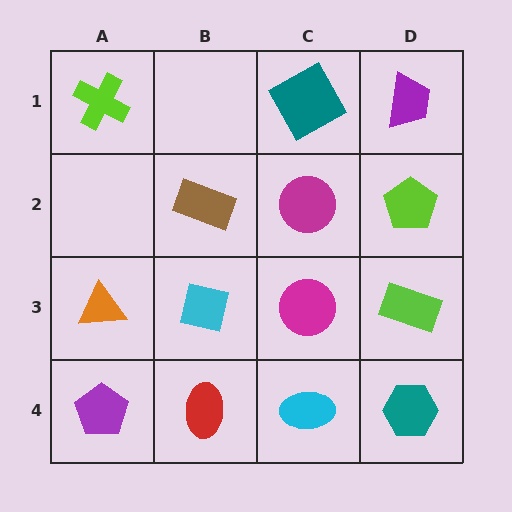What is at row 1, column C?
A teal square.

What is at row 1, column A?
A lime cross.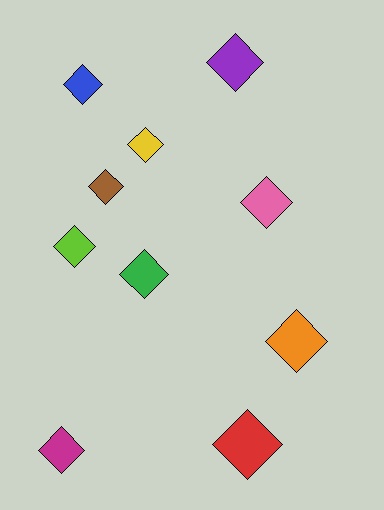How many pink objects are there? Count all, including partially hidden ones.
There is 1 pink object.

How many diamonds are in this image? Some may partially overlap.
There are 10 diamonds.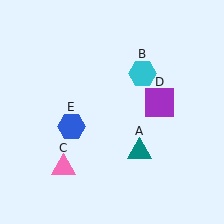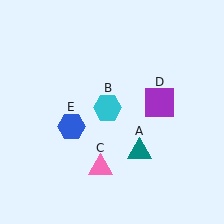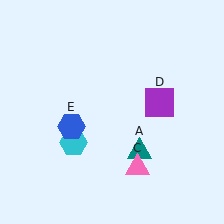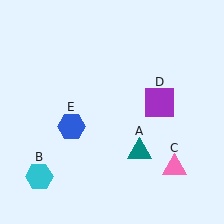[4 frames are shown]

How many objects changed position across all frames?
2 objects changed position: cyan hexagon (object B), pink triangle (object C).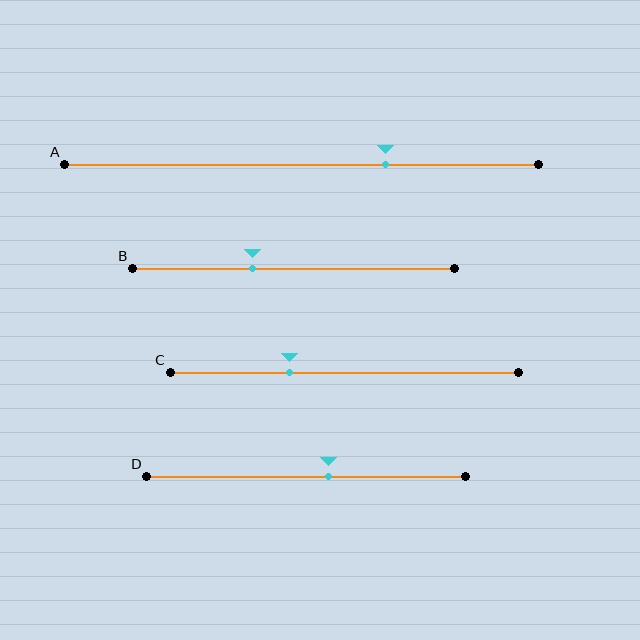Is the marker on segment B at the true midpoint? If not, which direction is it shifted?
No, the marker on segment B is shifted to the left by about 13% of the segment length.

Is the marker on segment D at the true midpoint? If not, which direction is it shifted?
No, the marker on segment D is shifted to the right by about 7% of the segment length.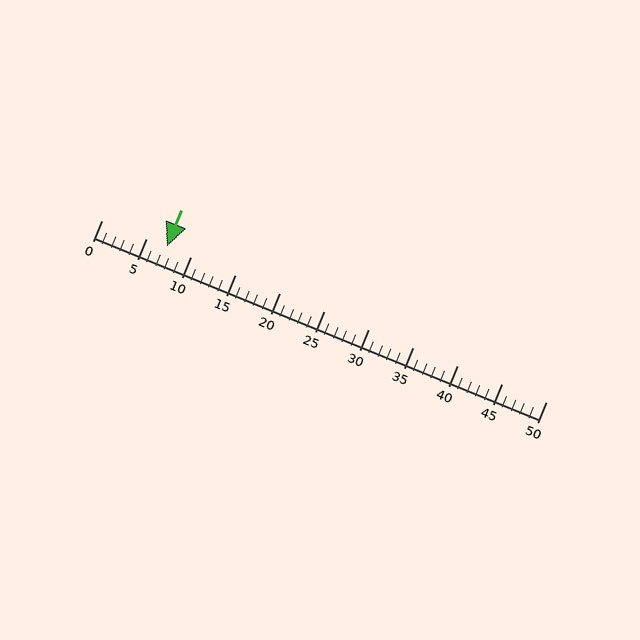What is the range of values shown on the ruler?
The ruler shows values from 0 to 50.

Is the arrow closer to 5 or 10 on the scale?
The arrow is closer to 5.